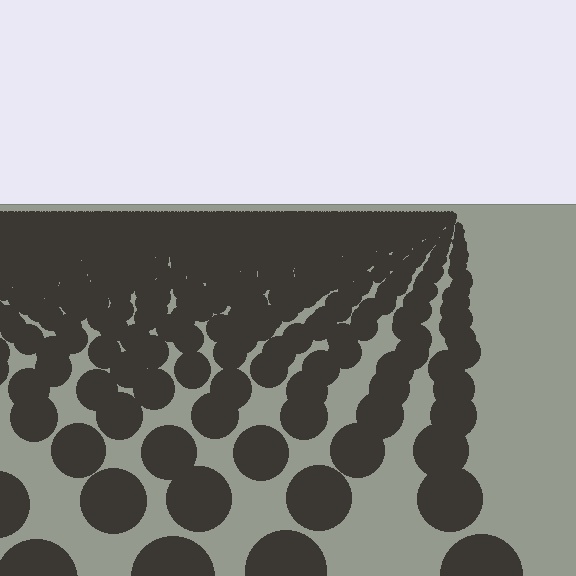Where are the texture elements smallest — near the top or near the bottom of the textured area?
Near the top.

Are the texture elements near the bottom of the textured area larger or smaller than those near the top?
Larger. Near the bottom, elements are closer to the viewer and appear at a bigger on-screen size.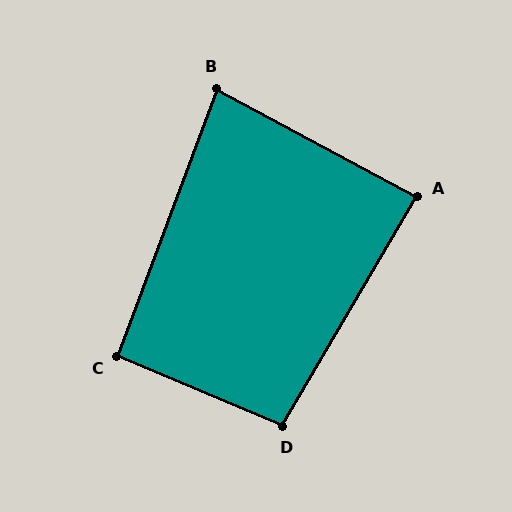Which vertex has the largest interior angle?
D, at approximately 98 degrees.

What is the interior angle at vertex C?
Approximately 92 degrees (approximately right).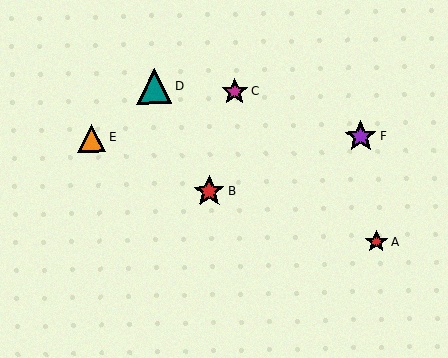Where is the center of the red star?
The center of the red star is at (377, 242).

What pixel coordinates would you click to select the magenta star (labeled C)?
Click at (235, 92) to select the magenta star C.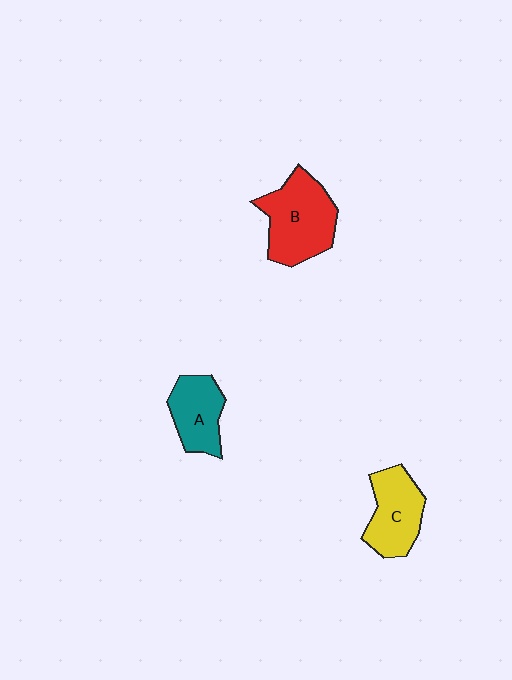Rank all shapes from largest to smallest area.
From largest to smallest: B (red), C (yellow), A (teal).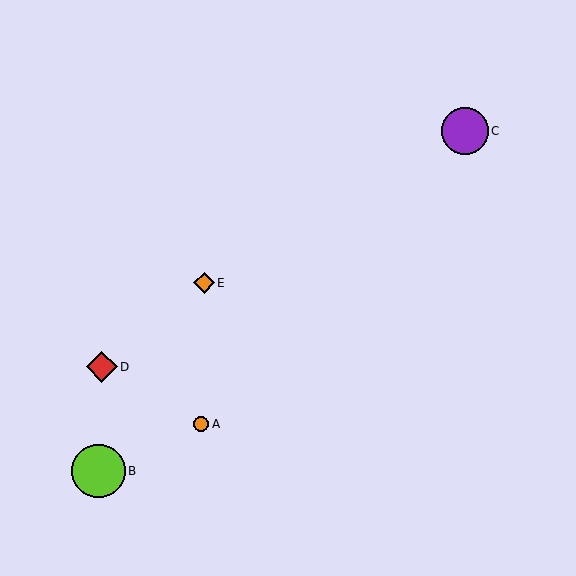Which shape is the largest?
The lime circle (labeled B) is the largest.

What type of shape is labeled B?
Shape B is a lime circle.